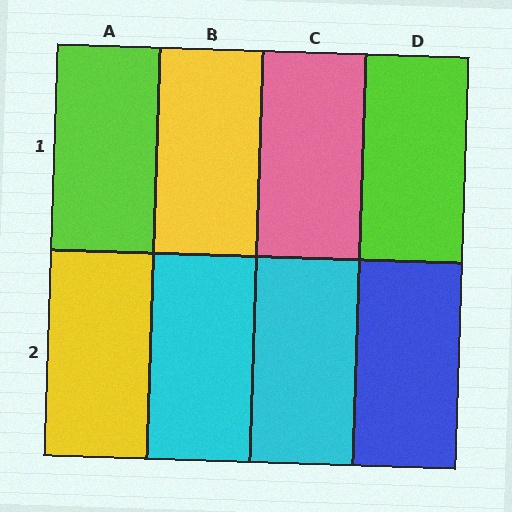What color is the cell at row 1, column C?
Pink.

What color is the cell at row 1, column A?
Lime.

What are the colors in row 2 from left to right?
Yellow, cyan, cyan, blue.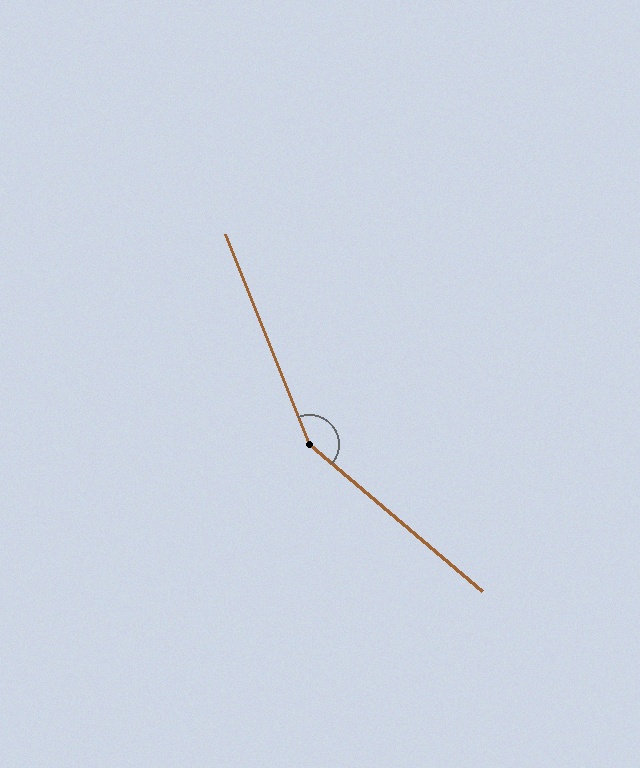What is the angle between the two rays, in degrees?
Approximately 152 degrees.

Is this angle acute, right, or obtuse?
It is obtuse.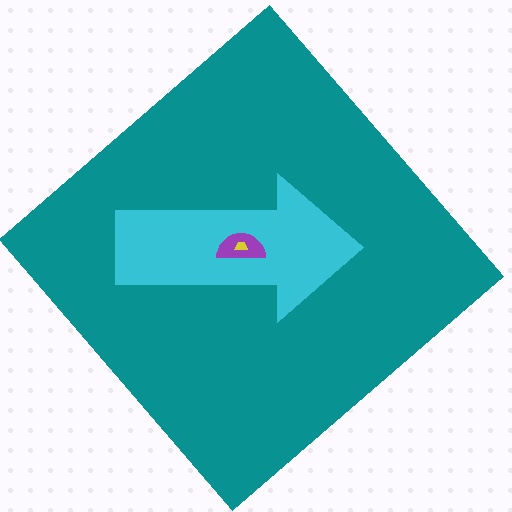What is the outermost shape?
The teal diamond.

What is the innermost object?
The yellow trapezoid.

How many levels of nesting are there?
4.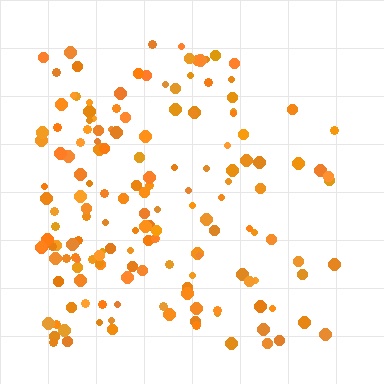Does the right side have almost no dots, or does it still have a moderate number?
Still a moderate number, just noticeably fewer than the left.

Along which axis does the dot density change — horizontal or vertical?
Horizontal.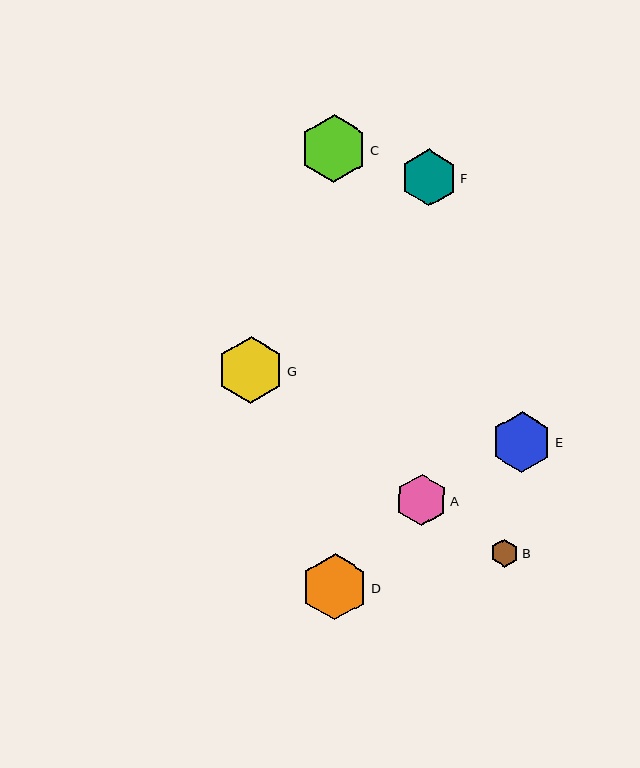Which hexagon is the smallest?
Hexagon B is the smallest with a size of approximately 29 pixels.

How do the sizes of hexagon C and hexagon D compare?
Hexagon C and hexagon D are approximately the same size.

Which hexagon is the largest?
Hexagon C is the largest with a size of approximately 67 pixels.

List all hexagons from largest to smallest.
From largest to smallest: C, G, D, E, F, A, B.